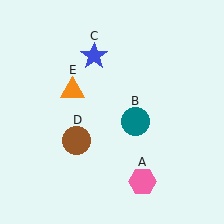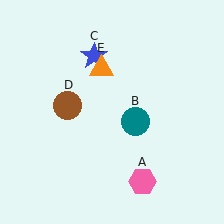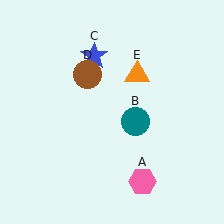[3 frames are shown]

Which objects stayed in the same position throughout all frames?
Pink hexagon (object A) and teal circle (object B) and blue star (object C) remained stationary.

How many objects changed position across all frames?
2 objects changed position: brown circle (object D), orange triangle (object E).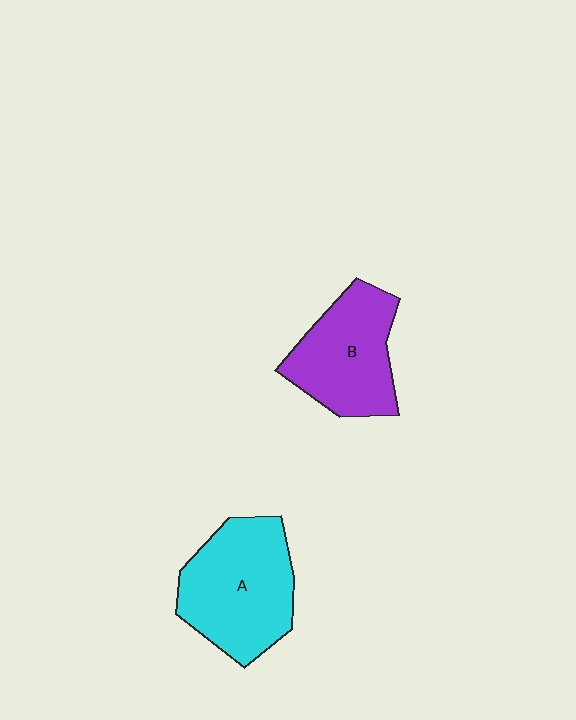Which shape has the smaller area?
Shape B (purple).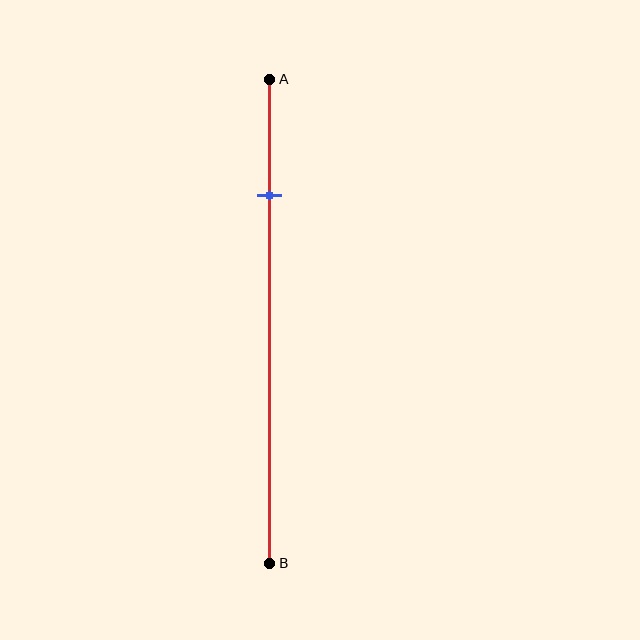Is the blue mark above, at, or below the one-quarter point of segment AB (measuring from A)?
The blue mark is approximately at the one-quarter point of segment AB.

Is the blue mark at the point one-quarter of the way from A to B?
Yes, the mark is approximately at the one-quarter point.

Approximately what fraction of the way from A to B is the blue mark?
The blue mark is approximately 25% of the way from A to B.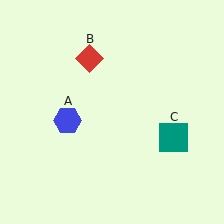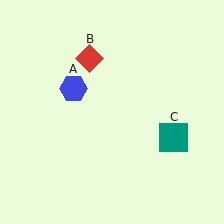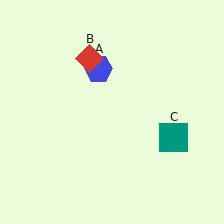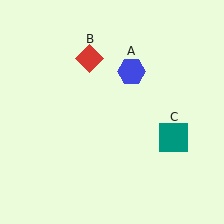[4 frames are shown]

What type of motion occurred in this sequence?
The blue hexagon (object A) rotated clockwise around the center of the scene.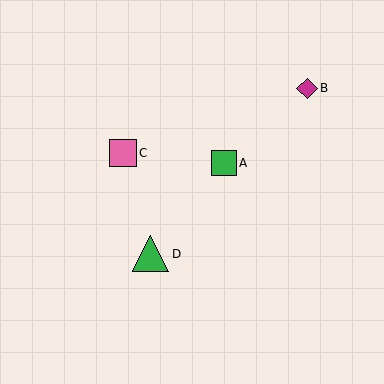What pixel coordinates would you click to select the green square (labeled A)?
Click at (224, 163) to select the green square A.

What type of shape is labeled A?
Shape A is a green square.